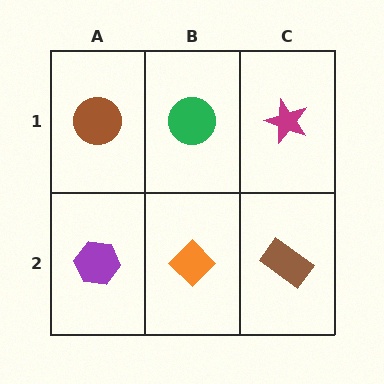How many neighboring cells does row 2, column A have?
2.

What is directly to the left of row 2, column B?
A purple hexagon.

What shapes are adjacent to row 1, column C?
A brown rectangle (row 2, column C), a green circle (row 1, column B).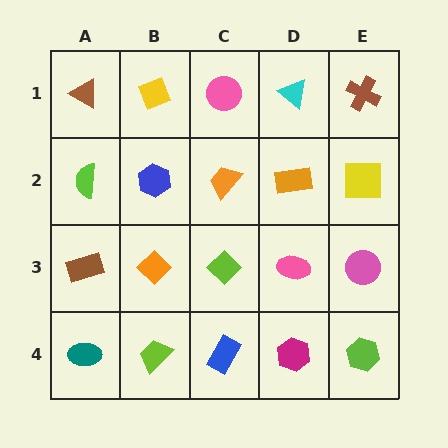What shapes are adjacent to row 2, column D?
A cyan triangle (row 1, column D), a pink ellipse (row 3, column D), an orange trapezoid (row 2, column C), a yellow square (row 2, column E).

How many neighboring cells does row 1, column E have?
2.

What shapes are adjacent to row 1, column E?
A yellow square (row 2, column E), a cyan triangle (row 1, column D).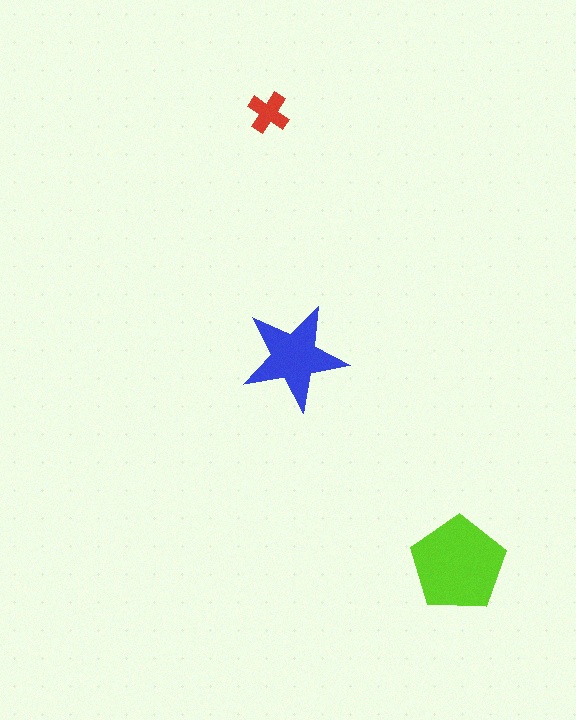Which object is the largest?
The lime pentagon.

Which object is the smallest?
The red cross.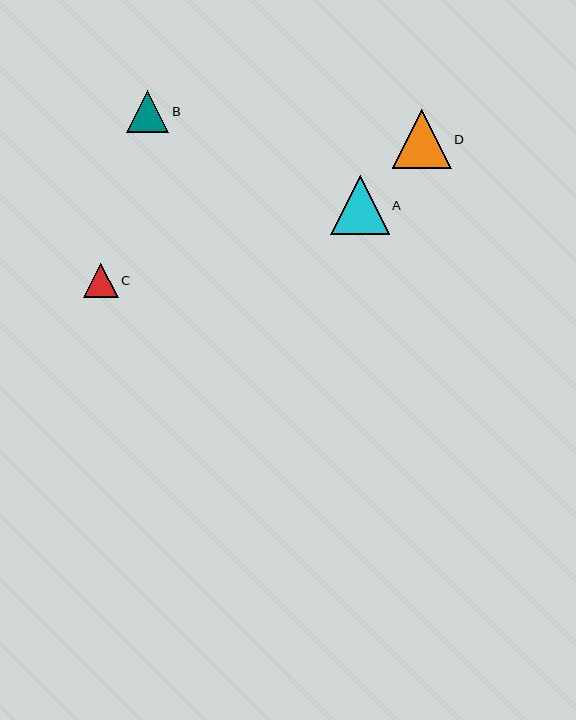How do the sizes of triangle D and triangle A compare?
Triangle D and triangle A are approximately the same size.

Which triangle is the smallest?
Triangle C is the smallest with a size of approximately 34 pixels.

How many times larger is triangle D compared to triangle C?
Triangle D is approximately 1.7 times the size of triangle C.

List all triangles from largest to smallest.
From largest to smallest: D, A, B, C.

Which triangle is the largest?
Triangle D is the largest with a size of approximately 59 pixels.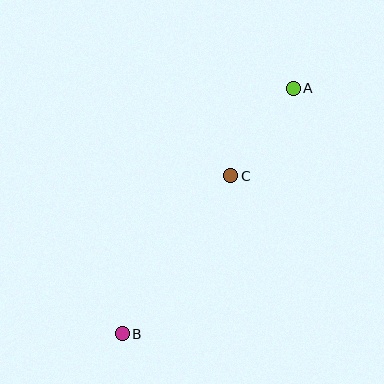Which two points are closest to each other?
Points A and C are closest to each other.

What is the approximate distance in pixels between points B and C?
The distance between B and C is approximately 192 pixels.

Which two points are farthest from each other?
Points A and B are farthest from each other.